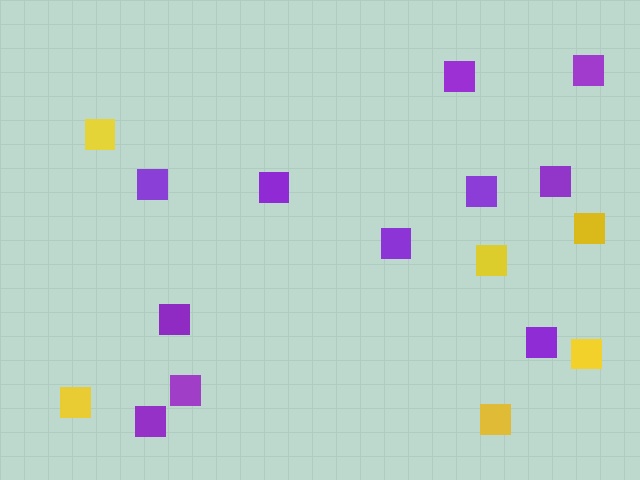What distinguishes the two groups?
There are 2 groups: one group of yellow squares (6) and one group of purple squares (11).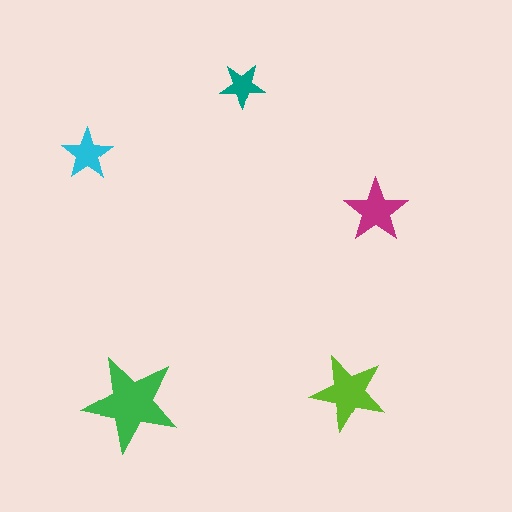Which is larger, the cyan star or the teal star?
The cyan one.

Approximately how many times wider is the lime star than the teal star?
About 1.5 times wider.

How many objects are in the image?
There are 5 objects in the image.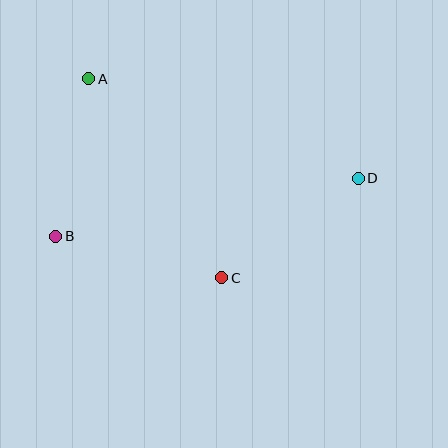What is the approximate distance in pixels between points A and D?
The distance between A and D is approximately 287 pixels.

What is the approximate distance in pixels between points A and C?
The distance between A and C is approximately 240 pixels.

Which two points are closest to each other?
Points A and B are closest to each other.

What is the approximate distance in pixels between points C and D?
The distance between C and D is approximately 169 pixels.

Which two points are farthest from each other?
Points B and D are farthest from each other.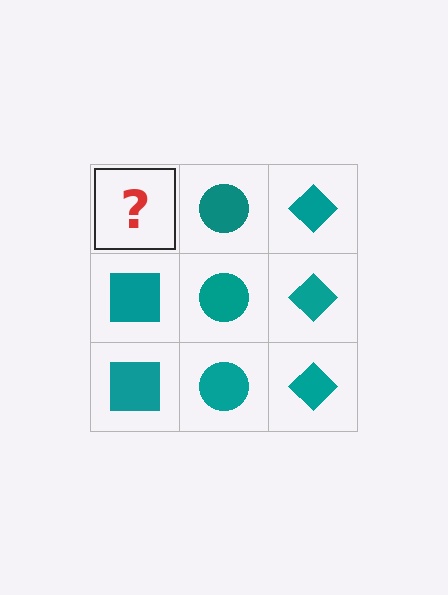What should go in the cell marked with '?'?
The missing cell should contain a teal square.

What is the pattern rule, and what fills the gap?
The rule is that each column has a consistent shape. The gap should be filled with a teal square.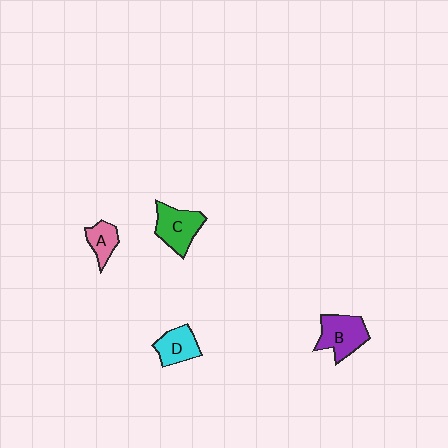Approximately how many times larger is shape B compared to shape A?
Approximately 1.7 times.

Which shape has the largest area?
Shape B (purple).